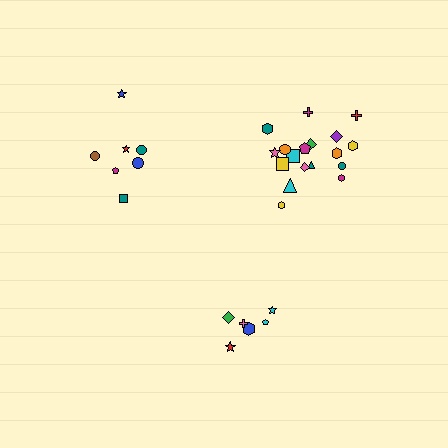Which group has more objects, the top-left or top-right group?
The top-right group.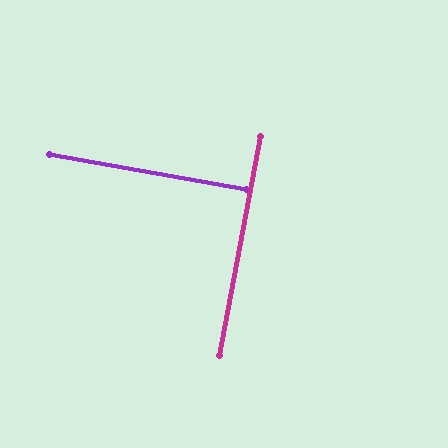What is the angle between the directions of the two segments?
Approximately 90 degrees.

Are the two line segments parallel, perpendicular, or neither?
Perpendicular — they meet at approximately 90°.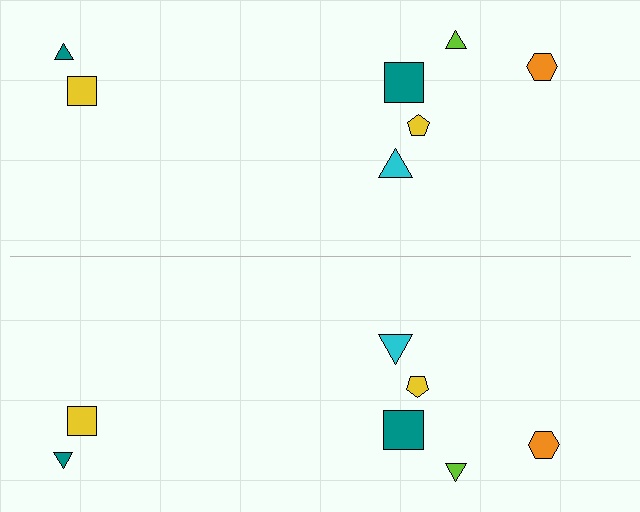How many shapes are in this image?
There are 14 shapes in this image.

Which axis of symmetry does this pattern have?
The pattern has a horizontal axis of symmetry running through the center of the image.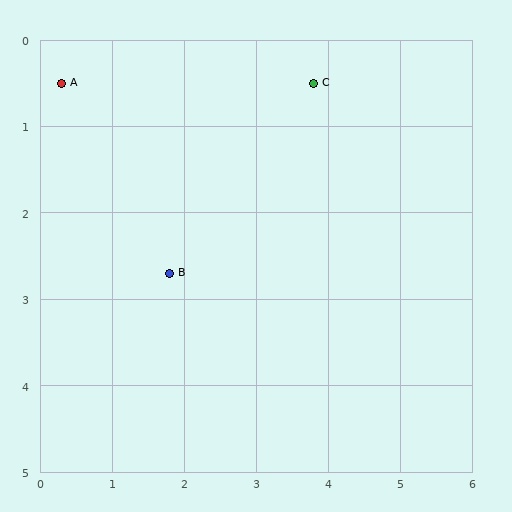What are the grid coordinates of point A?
Point A is at approximately (0.3, 0.5).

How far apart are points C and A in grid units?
Points C and A are about 3.5 grid units apart.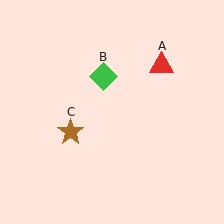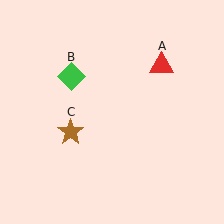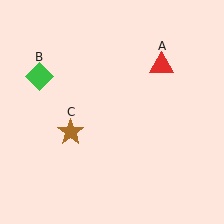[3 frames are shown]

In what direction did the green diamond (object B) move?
The green diamond (object B) moved left.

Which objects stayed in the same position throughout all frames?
Red triangle (object A) and brown star (object C) remained stationary.